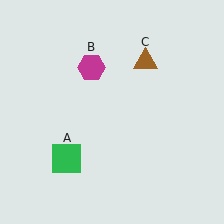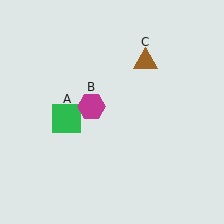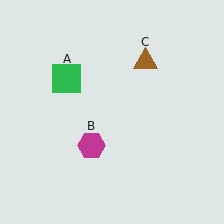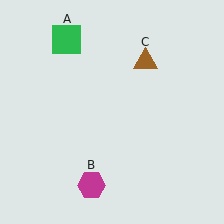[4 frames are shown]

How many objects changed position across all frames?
2 objects changed position: green square (object A), magenta hexagon (object B).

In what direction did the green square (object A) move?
The green square (object A) moved up.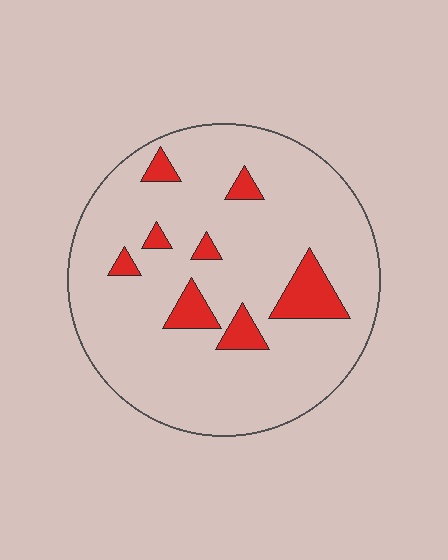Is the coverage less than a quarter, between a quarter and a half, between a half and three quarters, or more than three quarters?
Less than a quarter.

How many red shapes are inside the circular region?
8.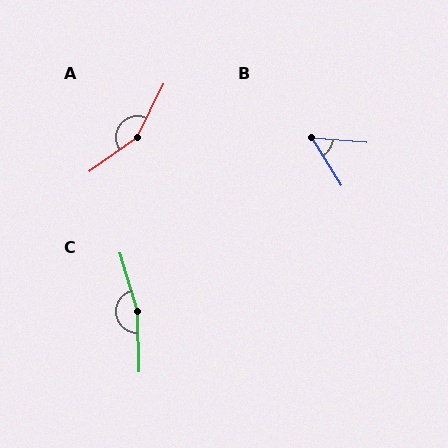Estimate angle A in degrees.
Approximately 152 degrees.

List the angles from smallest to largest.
B (53°), A (152°), C (165°).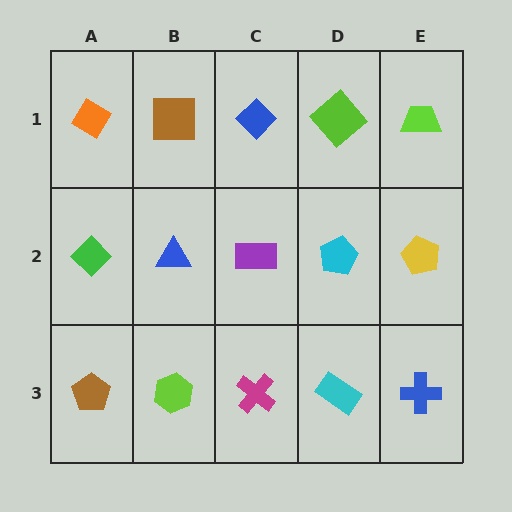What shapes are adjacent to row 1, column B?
A blue triangle (row 2, column B), an orange diamond (row 1, column A), a blue diamond (row 1, column C).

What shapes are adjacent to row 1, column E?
A yellow pentagon (row 2, column E), a lime diamond (row 1, column D).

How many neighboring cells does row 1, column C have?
3.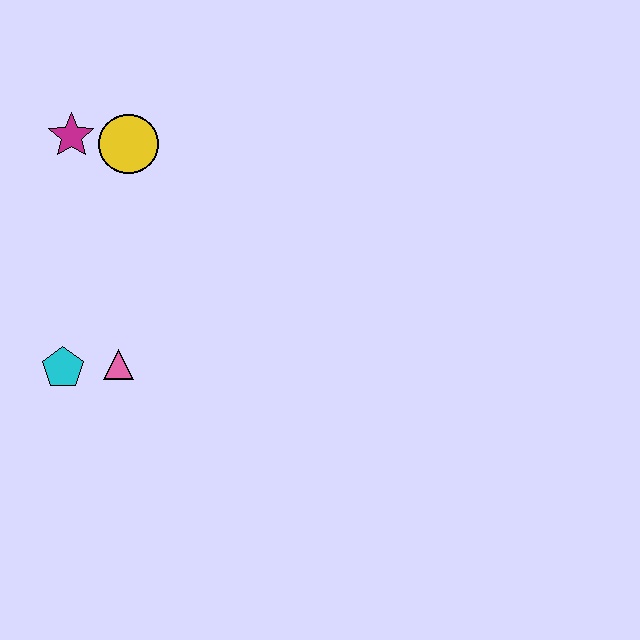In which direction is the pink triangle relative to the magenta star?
The pink triangle is below the magenta star.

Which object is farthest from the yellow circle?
The cyan pentagon is farthest from the yellow circle.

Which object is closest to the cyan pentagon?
The pink triangle is closest to the cyan pentagon.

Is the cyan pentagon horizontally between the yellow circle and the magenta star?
No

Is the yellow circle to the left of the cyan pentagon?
No